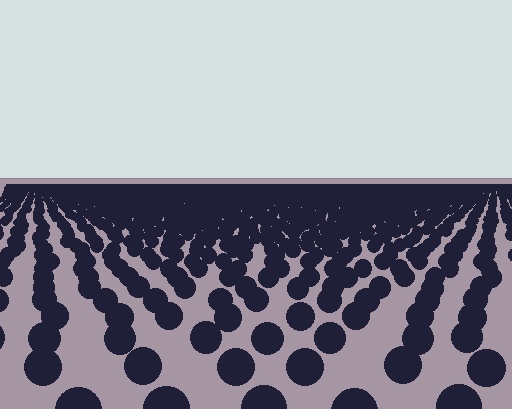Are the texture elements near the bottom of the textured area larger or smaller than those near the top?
Larger. Near the bottom, elements are closer to the viewer and appear at a bigger on-screen size.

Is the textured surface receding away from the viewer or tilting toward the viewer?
The surface is receding away from the viewer. Texture elements get smaller and denser toward the top.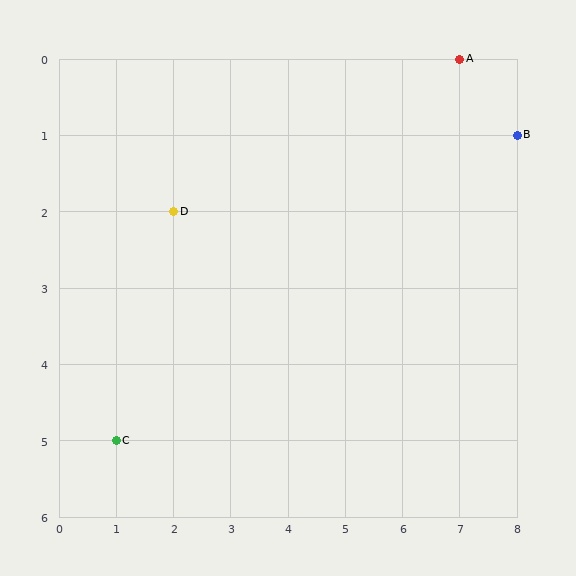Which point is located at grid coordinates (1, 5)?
Point C is at (1, 5).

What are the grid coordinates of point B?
Point B is at grid coordinates (8, 1).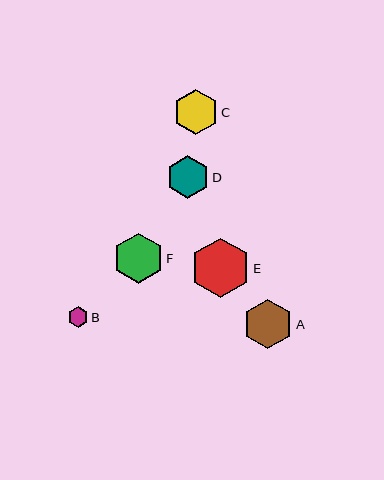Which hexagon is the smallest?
Hexagon B is the smallest with a size of approximately 20 pixels.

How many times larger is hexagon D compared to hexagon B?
Hexagon D is approximately 2.1 times the size of hexagon B.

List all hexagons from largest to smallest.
From largest to smallest: E, F, A, C, D, B.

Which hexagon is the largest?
Hexagon E is the largest with a size of approximately 59 pixels.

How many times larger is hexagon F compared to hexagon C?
Hexagon F is approximately 1.1 times the size of hexagon C.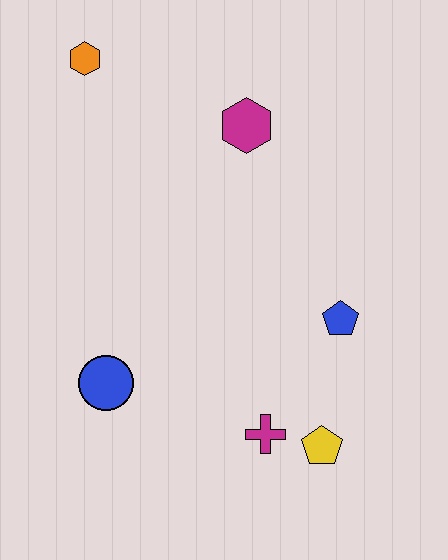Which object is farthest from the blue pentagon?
The orange hexagon is farthest from the blue pentagon.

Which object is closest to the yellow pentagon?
The magenta cross is closest to the yellow pentagon.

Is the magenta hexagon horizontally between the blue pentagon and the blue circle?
Yes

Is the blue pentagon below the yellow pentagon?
No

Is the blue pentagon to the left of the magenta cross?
No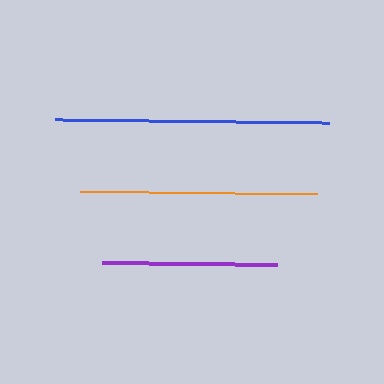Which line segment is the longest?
The blue line is the longest at approximately 274 pixels.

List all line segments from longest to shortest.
From longest to shortest: blue, orange, purple.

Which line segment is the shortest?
The purple line is the shortest at approximately 175 pixels.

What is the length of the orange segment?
The orange segment is approximately 237 pixels long.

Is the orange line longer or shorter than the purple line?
The orange line is longer than the purple line.